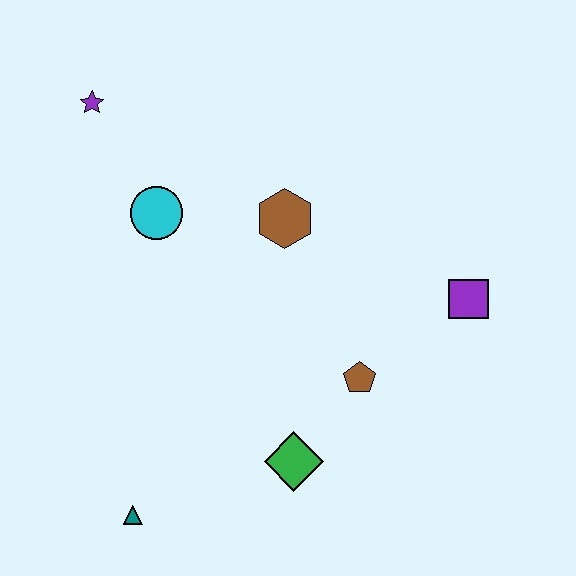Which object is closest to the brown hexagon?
The cyan circle is closest to the brown hexagon.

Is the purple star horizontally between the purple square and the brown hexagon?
No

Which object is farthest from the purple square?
The purple star is farthest from the purple square.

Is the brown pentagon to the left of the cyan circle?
No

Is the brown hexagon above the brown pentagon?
Yes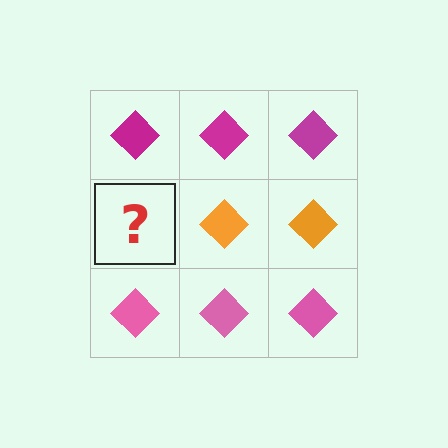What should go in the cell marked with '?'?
The missing cell should contain an orange diamond.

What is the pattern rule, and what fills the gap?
The rule is that each row has a consistent color. The gap should be filled with an orange diamond.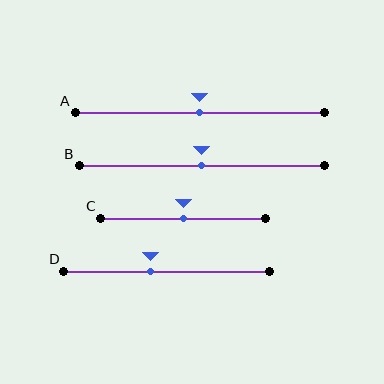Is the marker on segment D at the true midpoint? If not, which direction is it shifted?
No, the marker on segment D is shifted to the left by about 8% of the segment length.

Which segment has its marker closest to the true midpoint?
Segment A has its marker closest to the true midpoint.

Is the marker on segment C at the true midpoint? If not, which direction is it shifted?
Yes, the marker on segment C is at the true midpoint.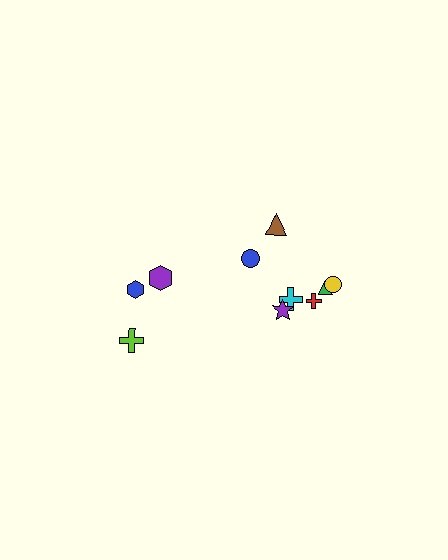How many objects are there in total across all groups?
There are 10 objects.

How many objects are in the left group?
There are 3 objects.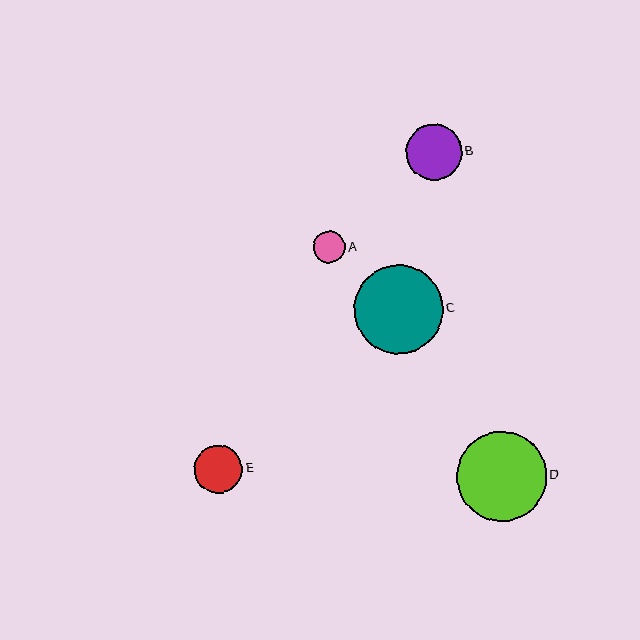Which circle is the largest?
Circle D is the largest with a size of approximately 90 pixels.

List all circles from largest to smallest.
From largest to smallest: D, C, B, E, A.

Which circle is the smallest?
Circle A is the smallest with a size of approximately 32 pixels.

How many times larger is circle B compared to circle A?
Circle B is approximately 1.7 times the size of circle A.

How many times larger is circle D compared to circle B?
Circle D is approximately 1.6 times the size of circle B.